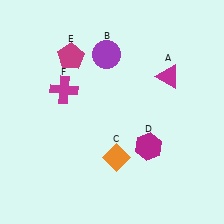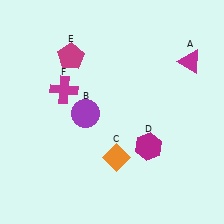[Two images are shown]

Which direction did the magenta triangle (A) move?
The magenta triangle (A) moved right.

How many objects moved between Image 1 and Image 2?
2 objects moved between the two images.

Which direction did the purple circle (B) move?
The purple circle (B) moved down.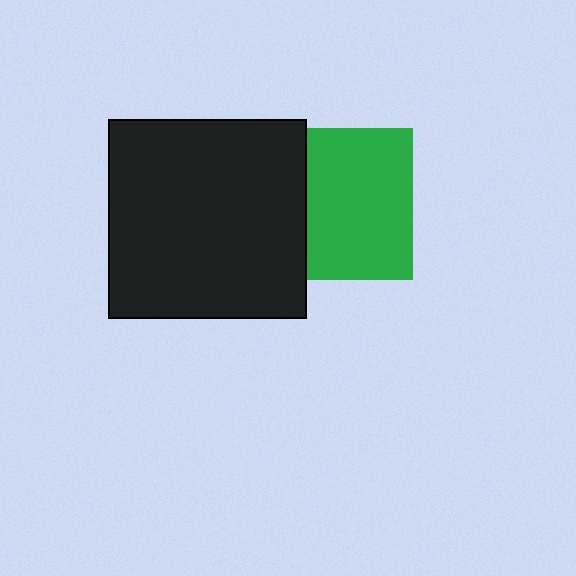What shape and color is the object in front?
The object in front is a black square.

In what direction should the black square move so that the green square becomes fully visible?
The black square should move left. That is the shortest direction to clear the overlap and leave the green square fully visible.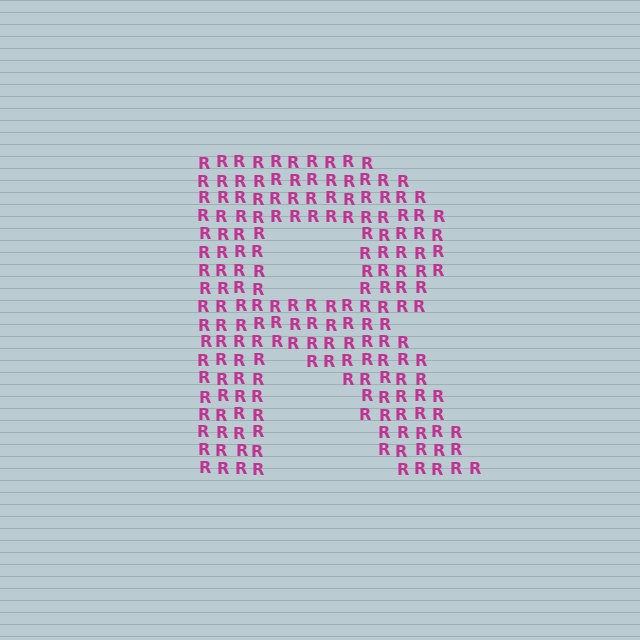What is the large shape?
The large shape is the letter R.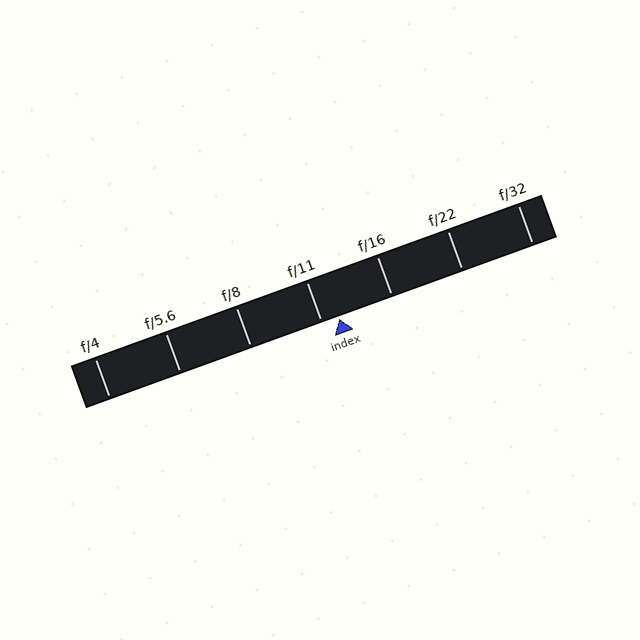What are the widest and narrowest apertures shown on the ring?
The widest aperture shown is f/4 and the narrowest is f/32.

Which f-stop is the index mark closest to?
The index mark is closest to f/11.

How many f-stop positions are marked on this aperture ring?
There are 7 f-stop positions marked.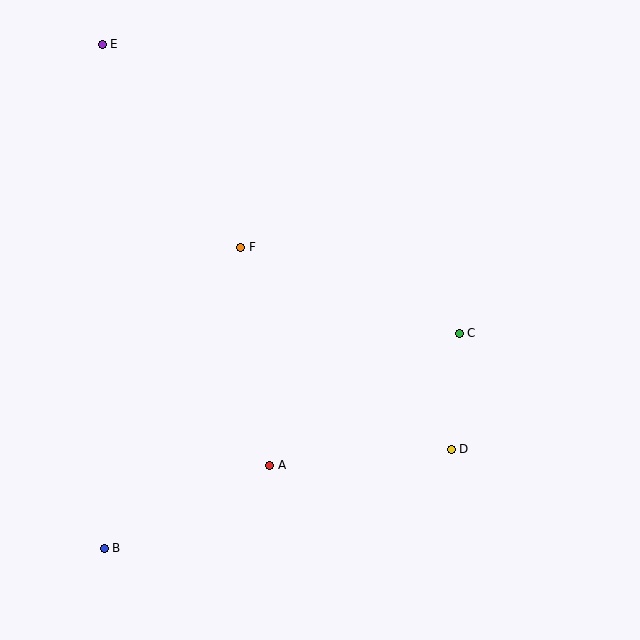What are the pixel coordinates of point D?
Point D is at (451, 449).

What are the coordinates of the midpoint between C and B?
The midpoint between C and B is at (282, 441).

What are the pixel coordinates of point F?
Point F is at (241, 247).